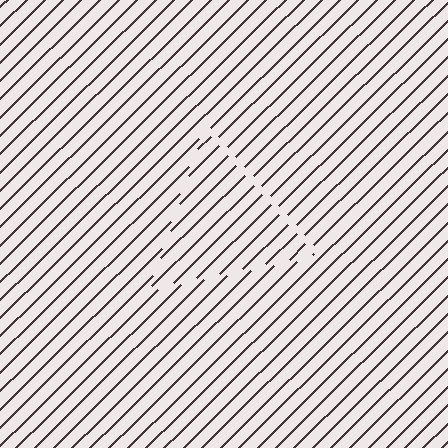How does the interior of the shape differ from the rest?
The interior of the shape contains the same grating, shifted by half a period — the contour is defined by the phase discontinuity where line-ends from the inner and outer gratings abut.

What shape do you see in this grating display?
An illusory triangle. The interior of the shape contains the same grating, shifted by half a period — the contour is defined by the phase discontinuity where line-ends from the inner and outer gratings abut.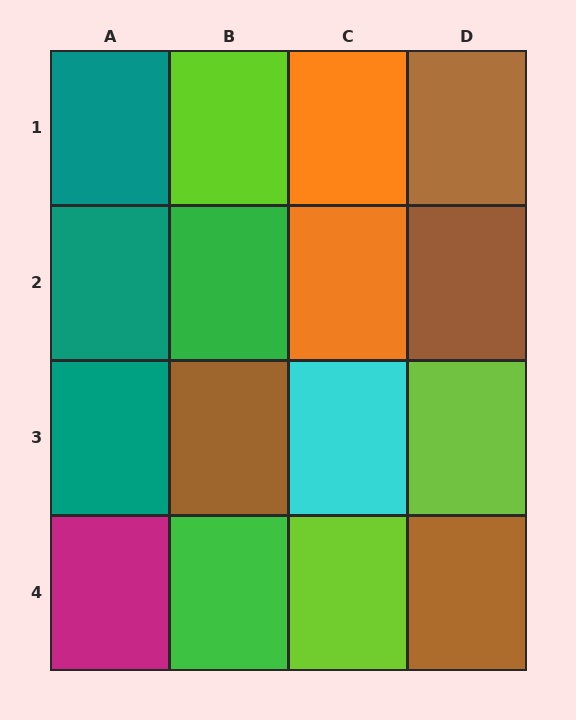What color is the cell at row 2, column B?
Green.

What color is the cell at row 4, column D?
Brown.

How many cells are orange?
2 cells are orange.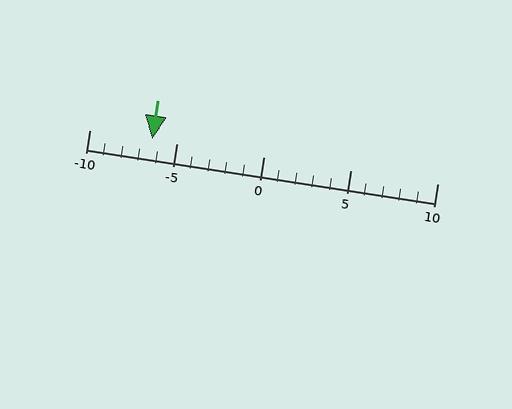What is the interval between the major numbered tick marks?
The major tick marks are spaced 5 units apart.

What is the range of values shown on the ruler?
The ruler shows values from -10 to 10.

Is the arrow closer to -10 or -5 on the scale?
The arrow is closer to -5.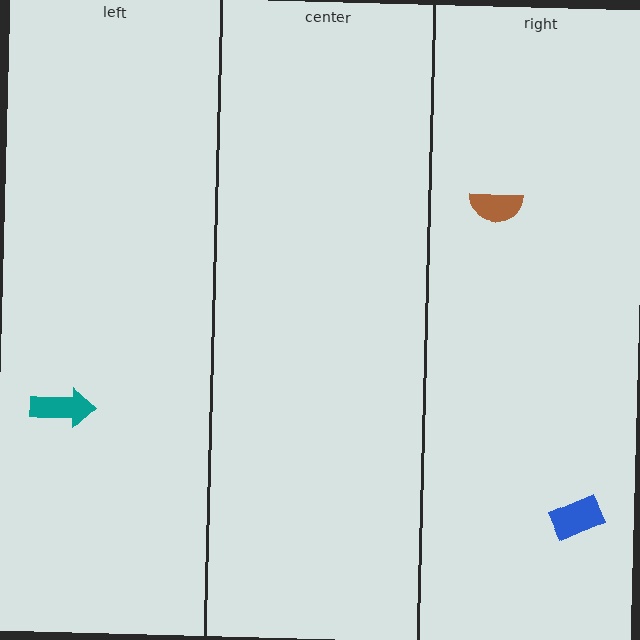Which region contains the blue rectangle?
The right region.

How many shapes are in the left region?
1.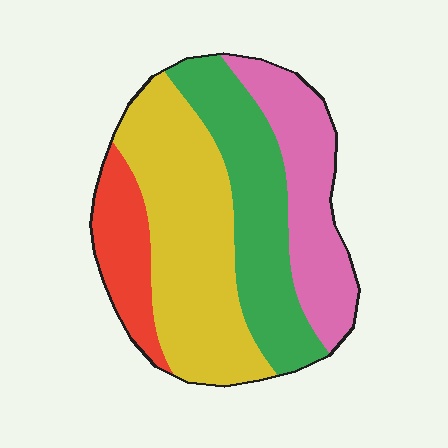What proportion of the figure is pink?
Pink takes up about one quarter (1/4) of the figure.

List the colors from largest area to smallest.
From largest to smallest: yellow, green, pink, red.